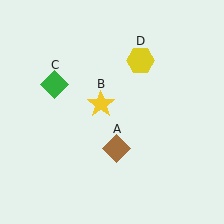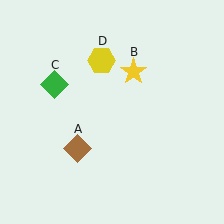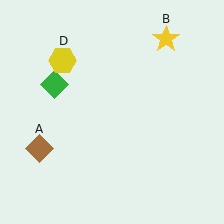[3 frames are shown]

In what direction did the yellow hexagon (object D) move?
The yellow hexagon (object D) moved left.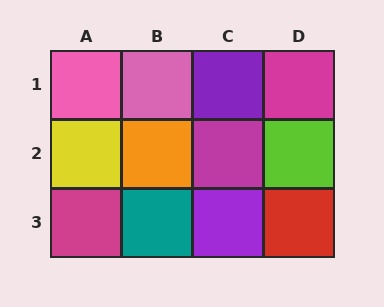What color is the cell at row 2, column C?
Magenta.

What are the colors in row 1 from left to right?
Pink, pink, purple, magenta.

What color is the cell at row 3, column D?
Red.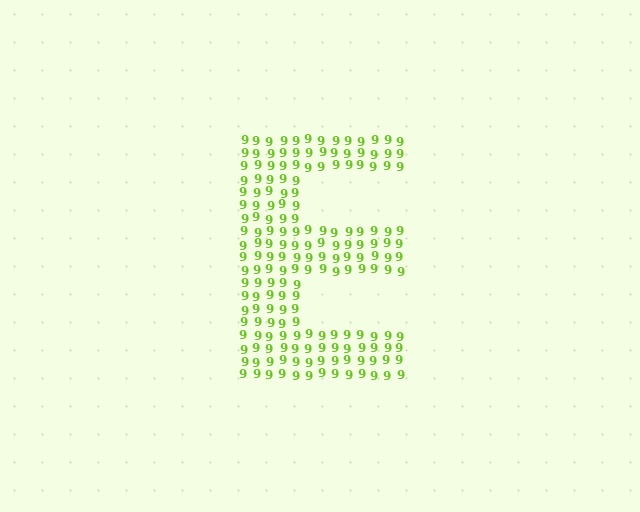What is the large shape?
The large shape is the letter E.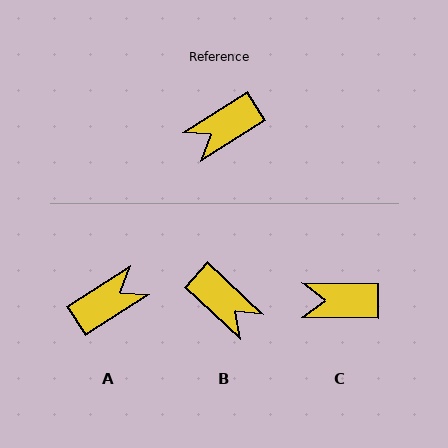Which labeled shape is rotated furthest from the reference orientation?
A, about 179 degrees away.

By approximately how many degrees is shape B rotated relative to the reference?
Approximately 105 degrees counter-clockwise.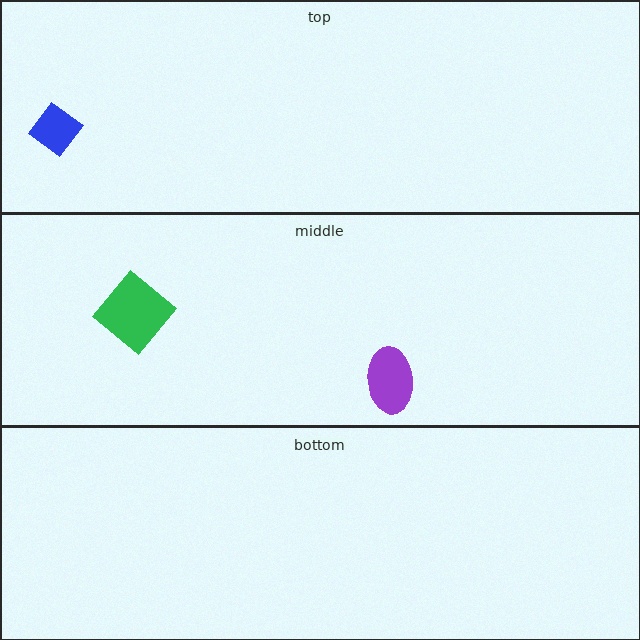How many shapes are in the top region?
1.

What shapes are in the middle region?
The green diamond, the purple ellipse.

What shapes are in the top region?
The blue diamond.